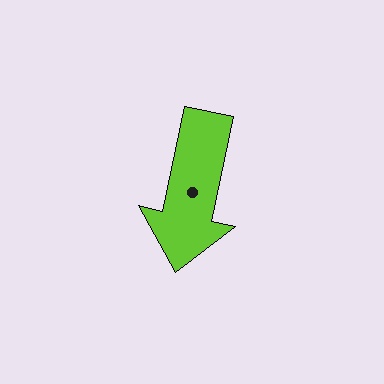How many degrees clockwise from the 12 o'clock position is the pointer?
Approximately 192 degrees.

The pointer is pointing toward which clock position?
Roughly 6 o'clock.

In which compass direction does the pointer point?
South.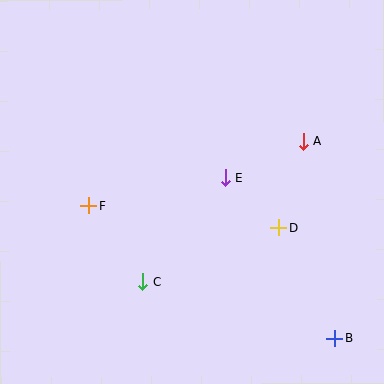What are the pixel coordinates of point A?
Point A is at (303, 141).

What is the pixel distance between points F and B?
The distance between F and B is 280 pixels.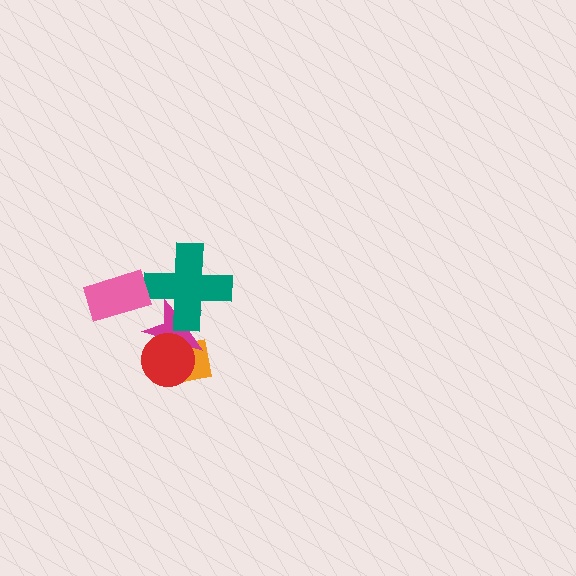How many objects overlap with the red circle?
2 objects overlap with the red circle.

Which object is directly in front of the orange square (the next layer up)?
The magenta star is directly in front of the orange square.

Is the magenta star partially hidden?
Yes, it is partially covered by another shape.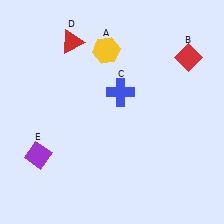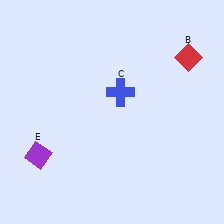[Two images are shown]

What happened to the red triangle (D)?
The red triangle (D) was removed in Image 2. It was in the top-left area of Image 1.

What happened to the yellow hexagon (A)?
The yellow hexagon (A) was removed in Image 2. It was in the top-left area of Image 1.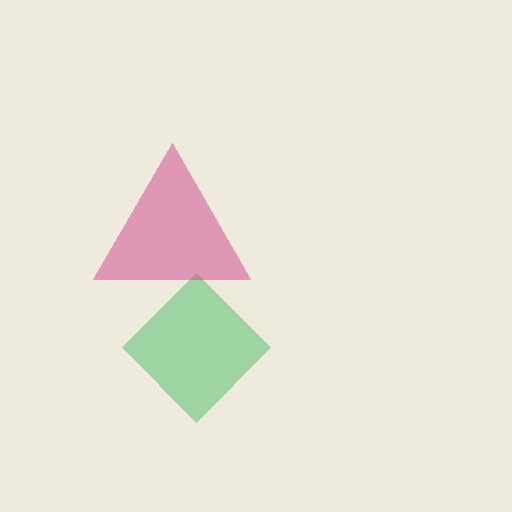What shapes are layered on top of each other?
The layered shapes are: a green diamond, a magenta triangle.